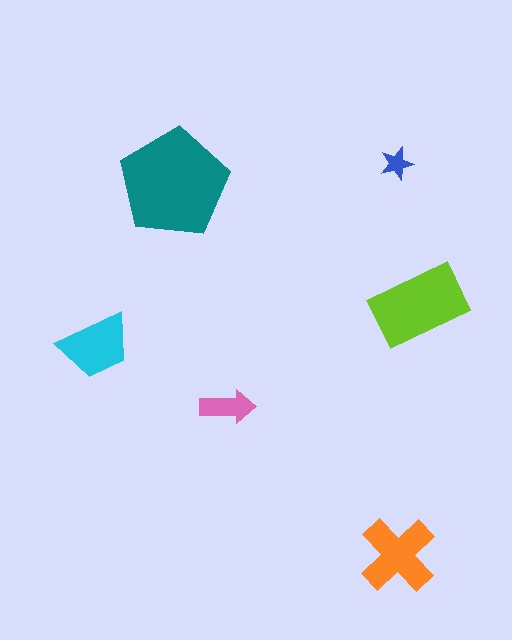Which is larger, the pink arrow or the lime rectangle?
The lime rectangle.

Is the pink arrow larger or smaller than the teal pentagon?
Smaller.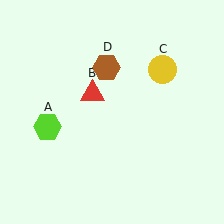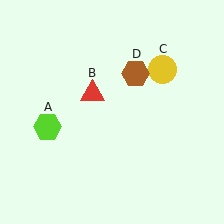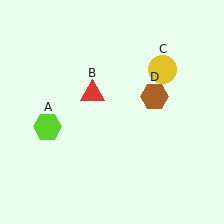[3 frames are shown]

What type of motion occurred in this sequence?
The brown hexagon (object D) rotated clockwise around the center of the scene.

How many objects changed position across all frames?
1 object changed position: brown hexagon (object D).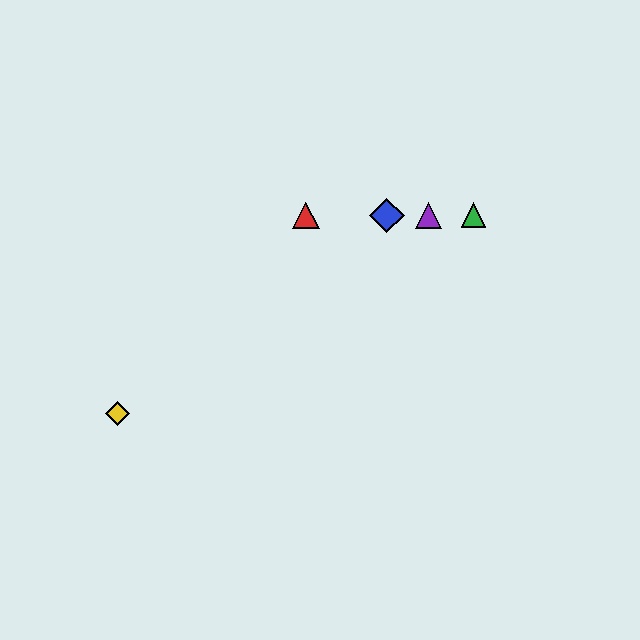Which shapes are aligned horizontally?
The red triangle, the blue diamond, the green triangle, the purple triangle are aligned horizontally.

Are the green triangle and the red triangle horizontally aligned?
Yes, both are at y≈215.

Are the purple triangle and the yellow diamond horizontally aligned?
No, the purple triangle is at y≈215 and the yellow diamond is at y≈414.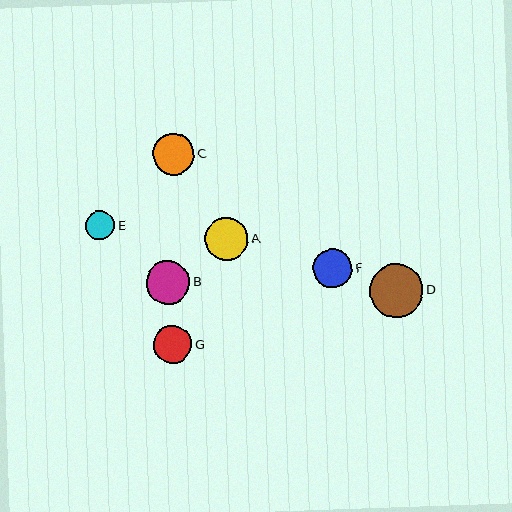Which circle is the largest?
Circle D is the largest with a size of approximately 54 pixels.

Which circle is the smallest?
Circle E is the smallest with a size of approximately 29 pixels.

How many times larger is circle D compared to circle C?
Circle D is approximately 1.3 times the size of circle C.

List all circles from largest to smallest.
From largest to smallest: D, B, A, C, F, G, E.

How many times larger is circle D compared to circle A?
Circle D is approximately 1.2 times the size of circle A.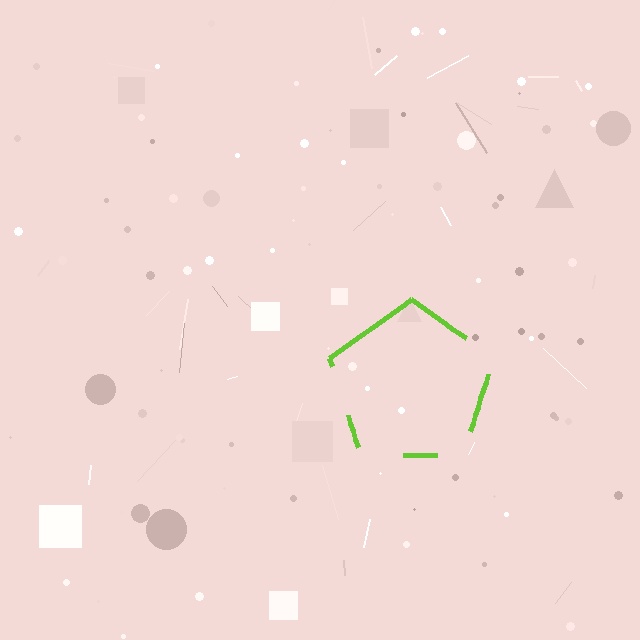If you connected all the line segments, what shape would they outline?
They would outline a pentagon.